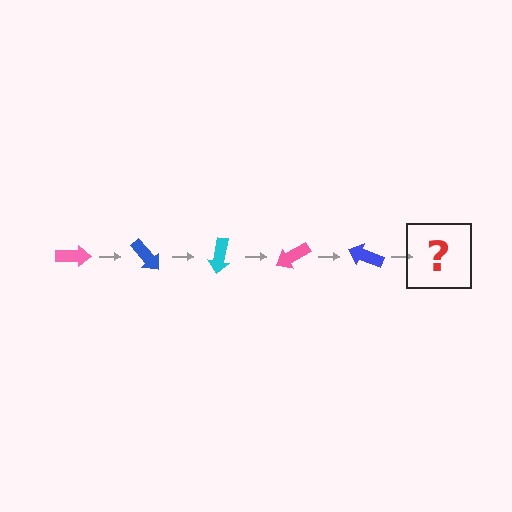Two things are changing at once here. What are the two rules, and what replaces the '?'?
The two rules are that it rotates 50 degrees each step and the color cycles through pink, blue, and cyan. The '?' should be a cyan arrow, rotated 250 degrees from the start.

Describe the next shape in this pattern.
It should be a cyan arrow, rotated 250 degrees from the start.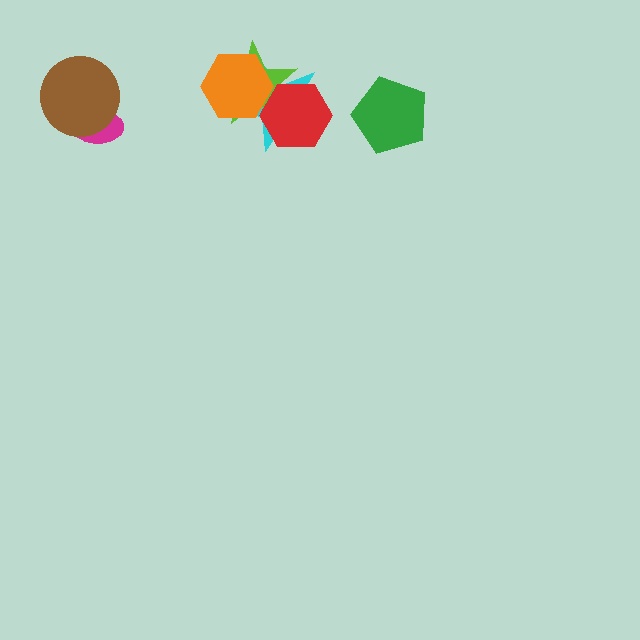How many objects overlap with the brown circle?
1 object overlaps with the brown circle.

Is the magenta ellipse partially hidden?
Yes, it is partially covered by another shape.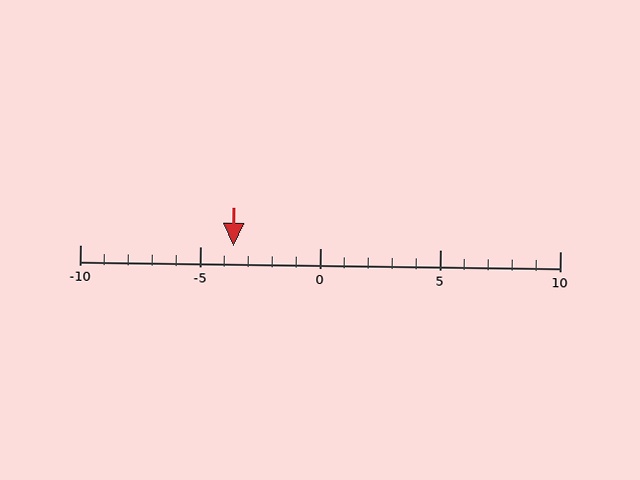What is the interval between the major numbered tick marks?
The major tick marks are spaced 5 units apart.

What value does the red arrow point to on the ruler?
The red arrow points to approximately -4.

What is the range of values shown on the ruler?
The ruler shows values from -10 to 10.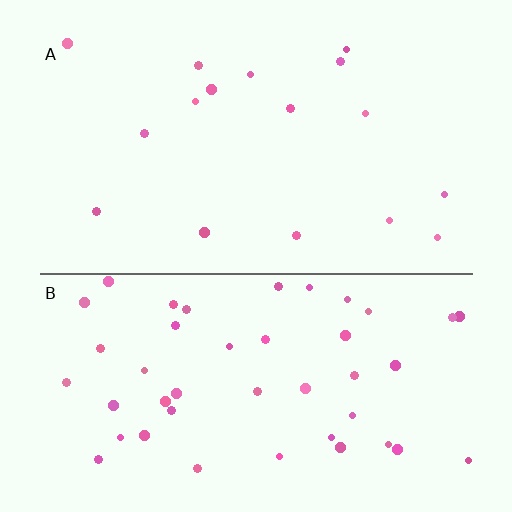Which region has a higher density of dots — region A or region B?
B (the bottom).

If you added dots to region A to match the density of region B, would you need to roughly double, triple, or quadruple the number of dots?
Approximately triple.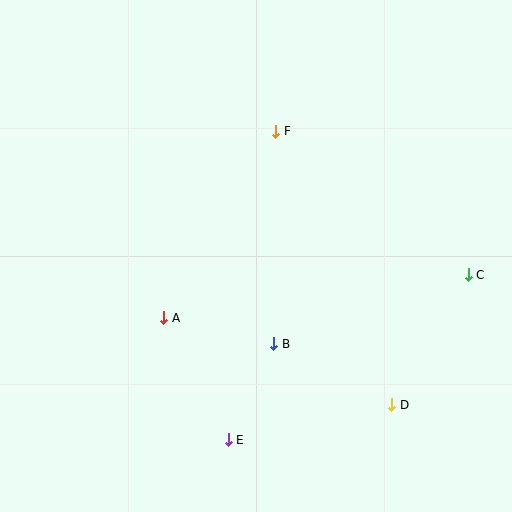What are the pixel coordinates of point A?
Point A is at (164, 318).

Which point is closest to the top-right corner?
Point F is closest to the top-right corner.